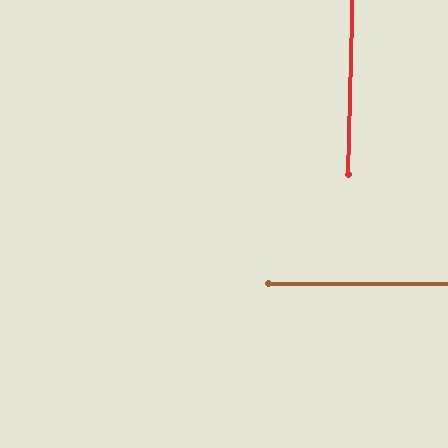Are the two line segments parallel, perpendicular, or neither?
Perpendicular — they meet at approximately 89°.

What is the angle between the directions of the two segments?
Approximately 89 degrees.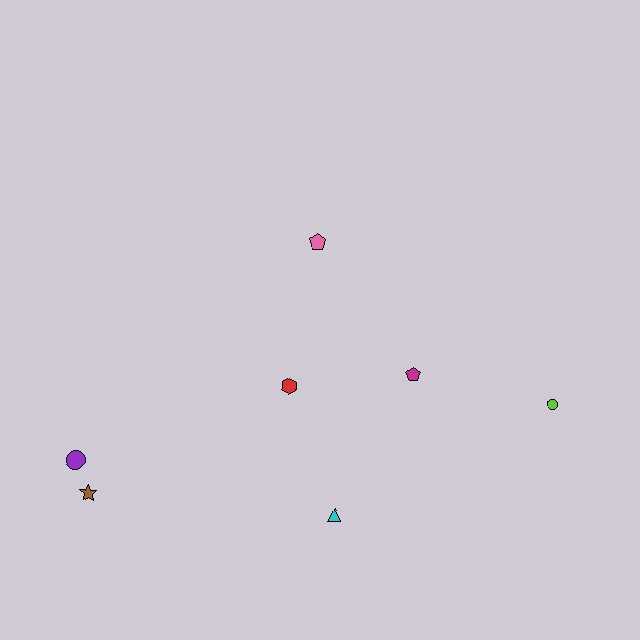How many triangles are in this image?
There is 1 triangle.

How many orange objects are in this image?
There are no orange objects.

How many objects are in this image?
There are 7 objects.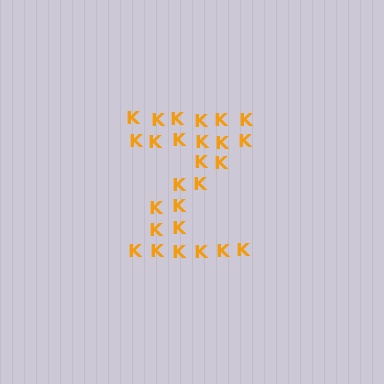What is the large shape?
The large shape is the letter Z.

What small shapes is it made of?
It is made of small letter K's.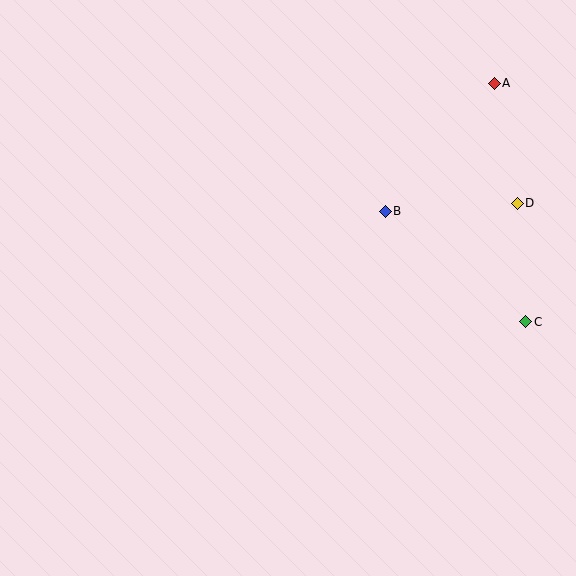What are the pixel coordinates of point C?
Point C is at (526, 322).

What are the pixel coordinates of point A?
Point A is at (494, 83).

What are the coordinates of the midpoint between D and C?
The midpoint between D and C is at (521, 263).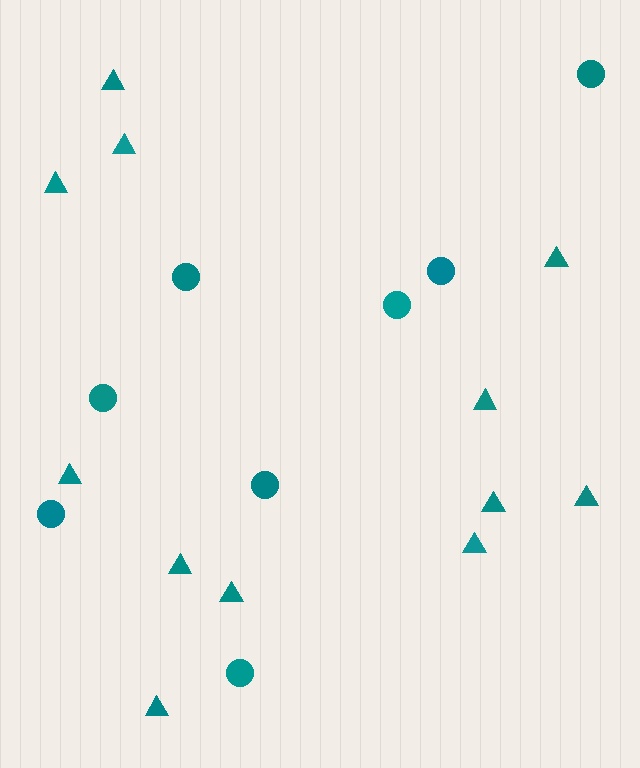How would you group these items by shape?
There are 2 groups: one group of circles (8) and one group of triangles (12).